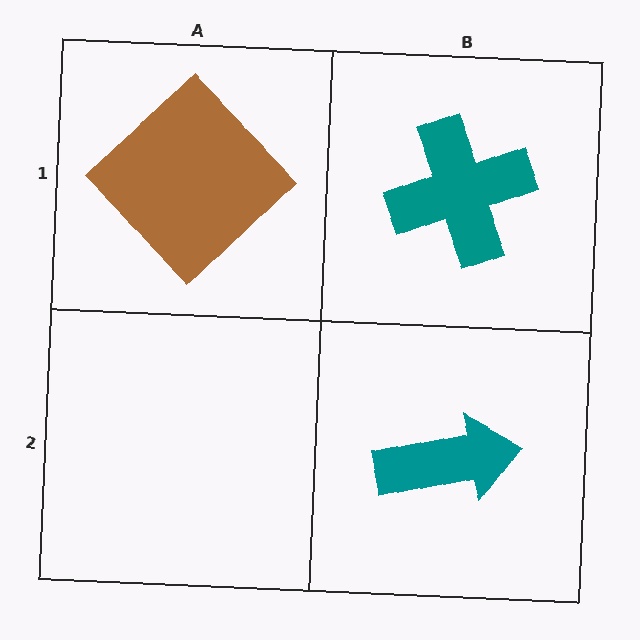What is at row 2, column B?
A teal arrow.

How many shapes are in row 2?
1 shape.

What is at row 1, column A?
A brown diamond.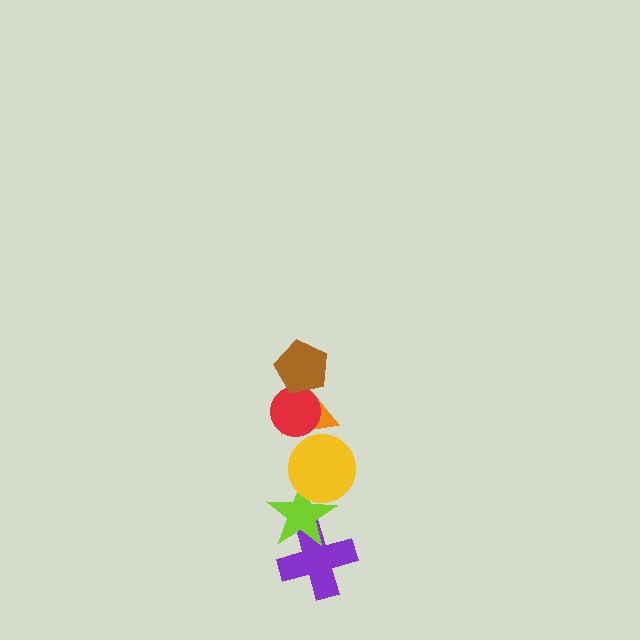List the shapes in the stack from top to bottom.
From top to bottom: the brown pentagon, the red circle, the orange triangle, the yellow circle, the lime star, the purple cross.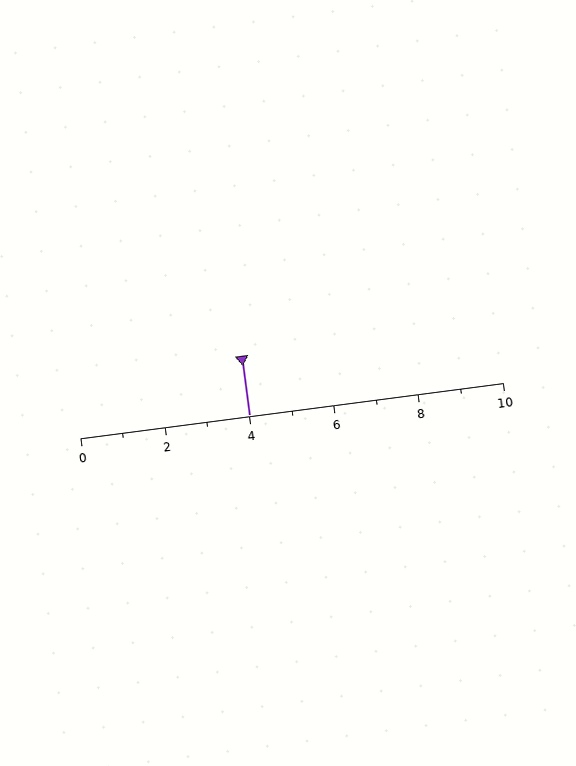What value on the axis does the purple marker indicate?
The marker indicates approximately 4.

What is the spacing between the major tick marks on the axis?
The major ticks are spaced 2 apart.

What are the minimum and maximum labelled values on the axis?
The axis runs from 0 to 10.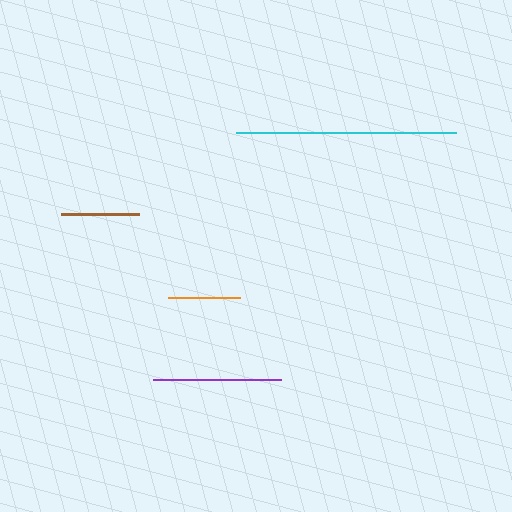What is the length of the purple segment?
The purple segment is approximately 128 pixels long.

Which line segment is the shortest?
The orange line is the shortest at approximately 72 pixels.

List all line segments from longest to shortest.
From longest to shortest: cyan, purple, brown, orange.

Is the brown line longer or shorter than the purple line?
The purple line is longer than the brown line.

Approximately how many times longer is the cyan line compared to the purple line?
The cyan line is approximately 1.7 times the length of the purple line.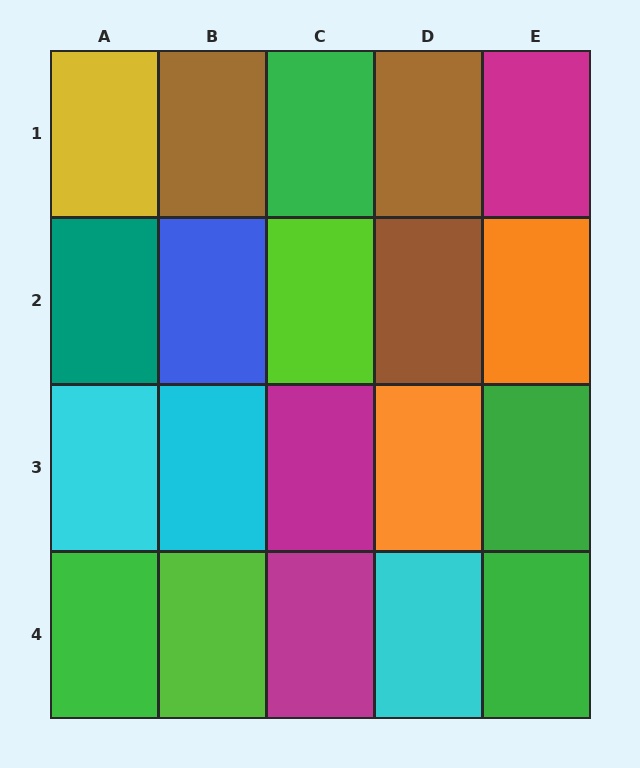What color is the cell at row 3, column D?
Orange.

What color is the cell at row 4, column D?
Cyan.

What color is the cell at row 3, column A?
Cyan.